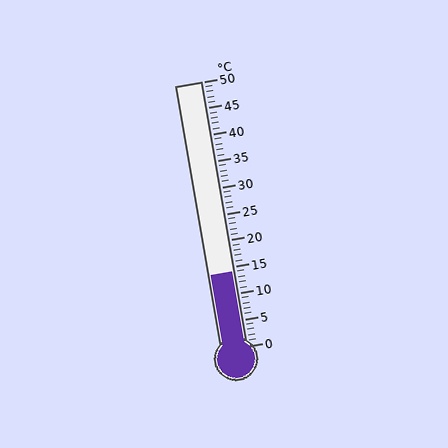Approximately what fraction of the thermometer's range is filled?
The thermometer is filled to approximately 30% of its range.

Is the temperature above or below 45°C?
The temperature is below 45°C.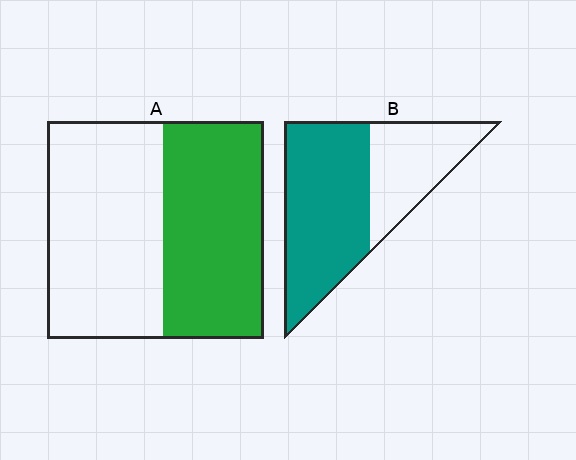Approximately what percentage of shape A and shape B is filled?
A is approximately 45% and B is approximately 65%.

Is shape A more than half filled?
Roughly half.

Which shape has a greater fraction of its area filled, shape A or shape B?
Shape B.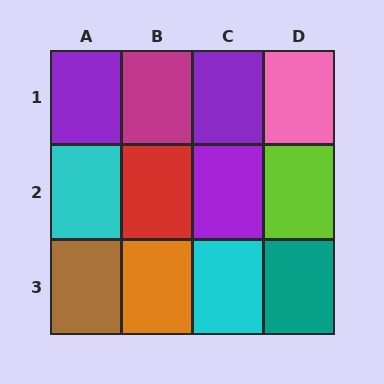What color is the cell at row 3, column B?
Orange.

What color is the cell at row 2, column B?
Red.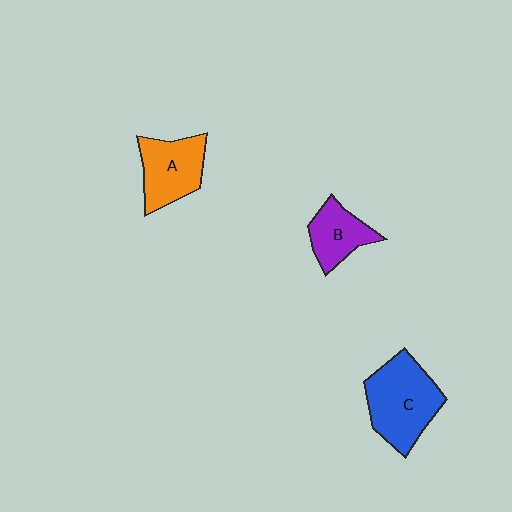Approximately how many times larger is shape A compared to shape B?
Approximately 1.3 times.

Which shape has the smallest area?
Shape B (purple).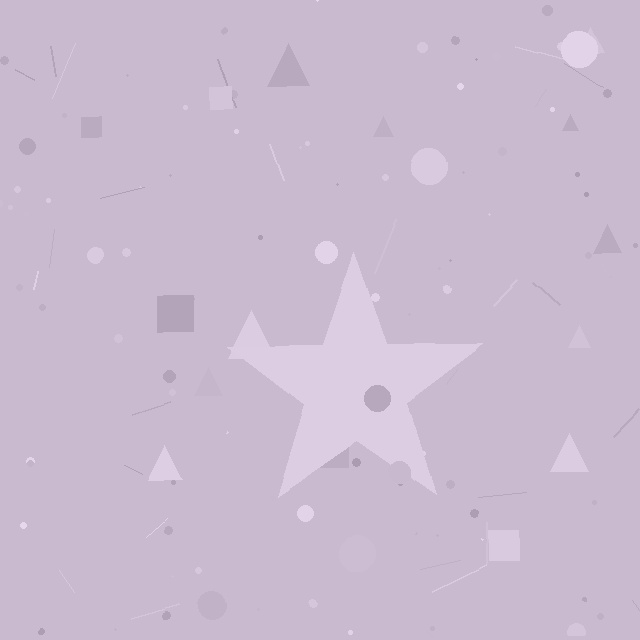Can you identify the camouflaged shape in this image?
The camouflaged shape is a star.